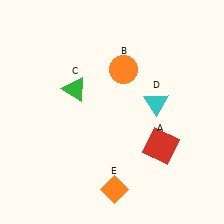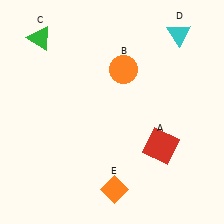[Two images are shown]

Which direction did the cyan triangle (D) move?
The cyan triangle (D) moved up.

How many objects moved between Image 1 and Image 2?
2 objects moved between the two images.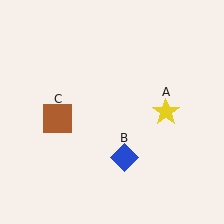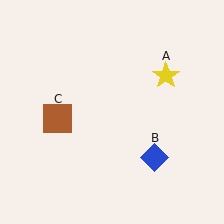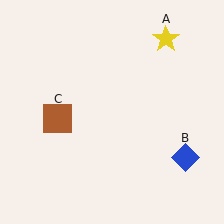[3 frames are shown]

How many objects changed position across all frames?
2 objects changed position: yellow star (object A), blue diamond (object B).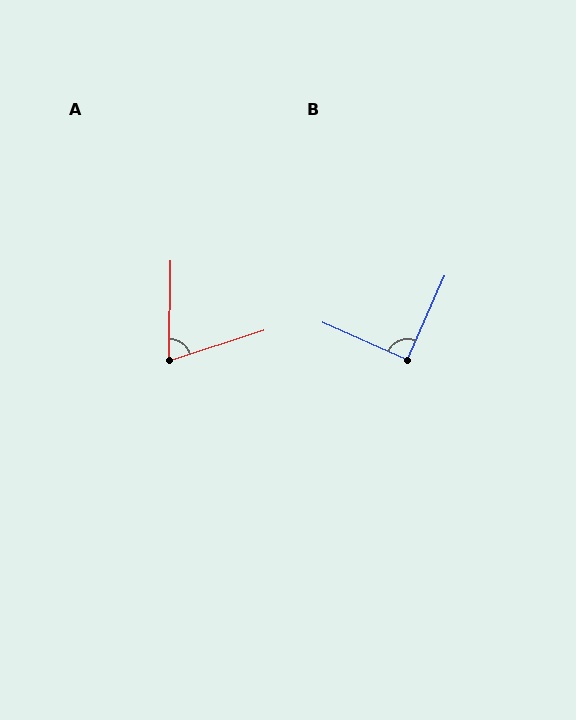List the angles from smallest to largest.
A (71°), B (90°).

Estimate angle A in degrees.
Approximately 71 degrees.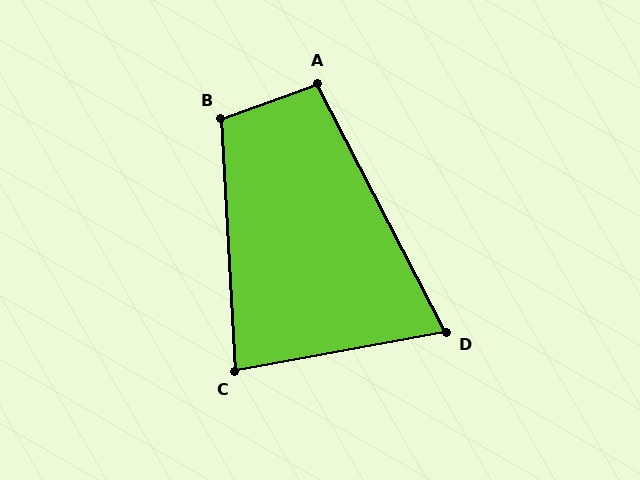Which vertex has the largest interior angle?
B, at approximately 107 degrees.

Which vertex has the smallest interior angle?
D, at approximately 73 degrees.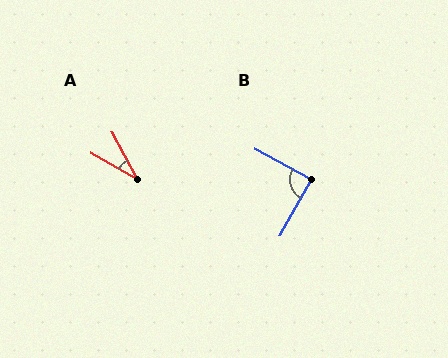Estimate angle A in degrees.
Approximately 32 degrees.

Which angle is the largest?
B, at approximately 90 degrees.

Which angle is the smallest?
A, at approximately 32 degrees.